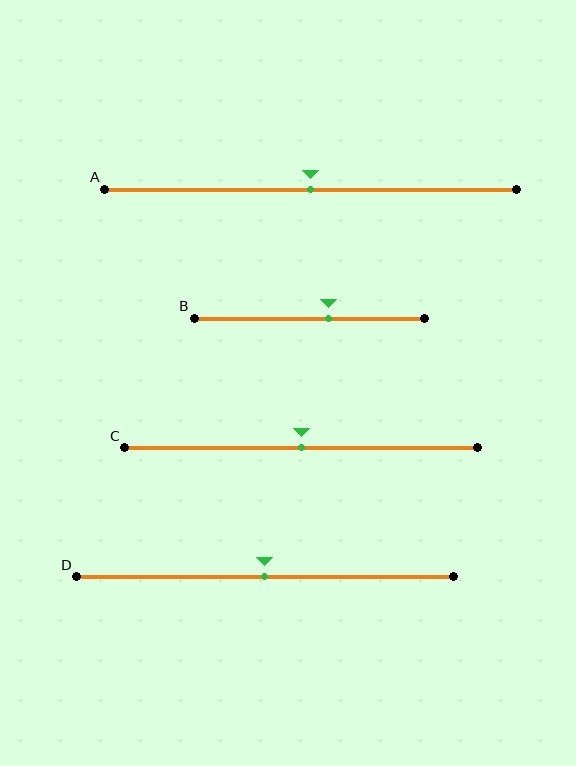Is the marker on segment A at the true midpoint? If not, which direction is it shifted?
Yes, the marker on segment A is at the true midpoint.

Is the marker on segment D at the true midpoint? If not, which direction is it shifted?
Yes, the marker on segment D is at the true midpoint.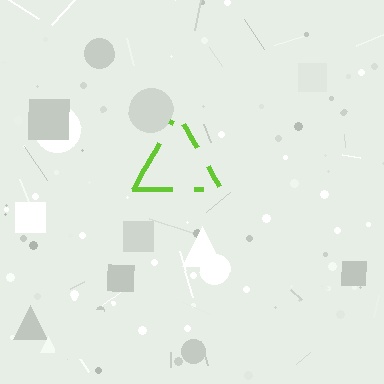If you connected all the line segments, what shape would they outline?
They would outline a triangle.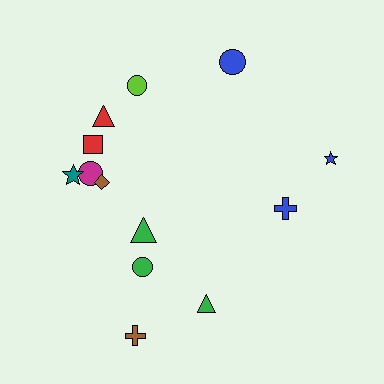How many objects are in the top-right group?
There are 3 objects.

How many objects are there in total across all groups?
There are 13 objects.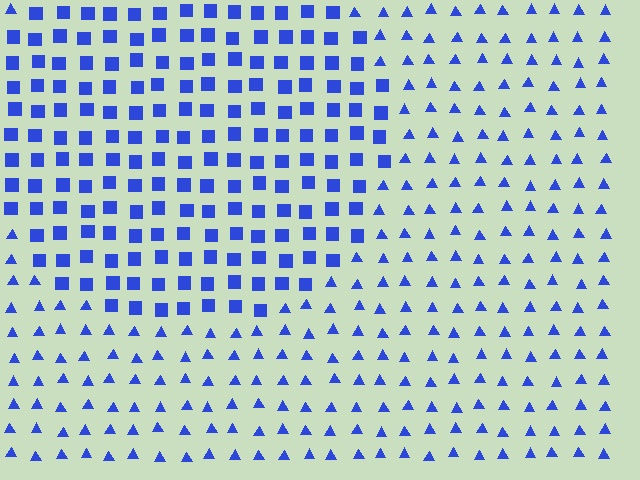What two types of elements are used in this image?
The image uses squares inside the circle region and triangles outside it.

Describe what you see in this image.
The image is filled with small blue elements arranged in a uniform grid. A circle-shaped region contains squares, while the surrounding area contains triangles. The boundary is defined purely by the change in element shape.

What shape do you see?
I see a circle.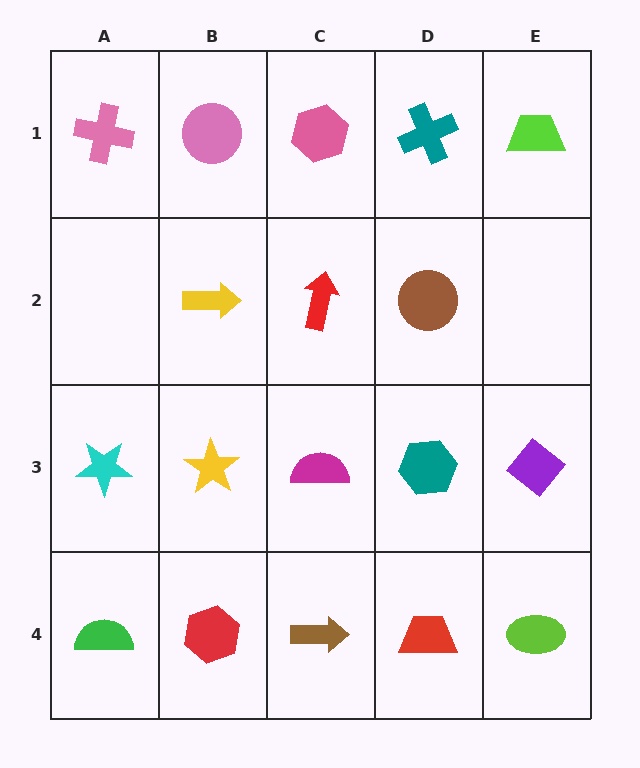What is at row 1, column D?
A teal cross.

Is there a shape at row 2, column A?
No, that cell is empty.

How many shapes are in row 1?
5 shapes.